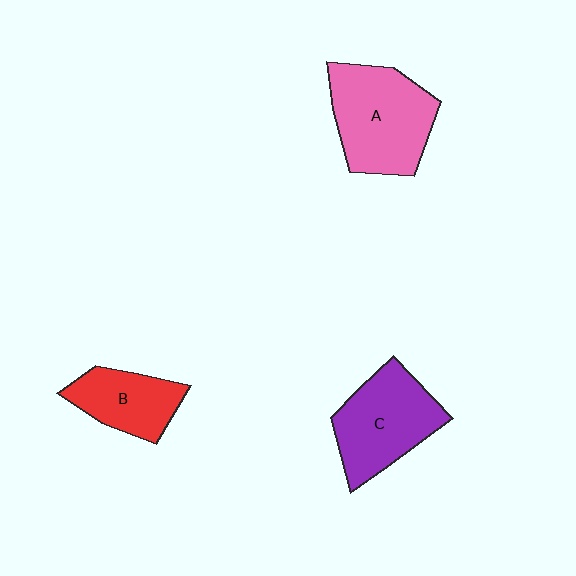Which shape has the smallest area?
Shape B (red).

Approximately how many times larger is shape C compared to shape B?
Approximately 1.4 times.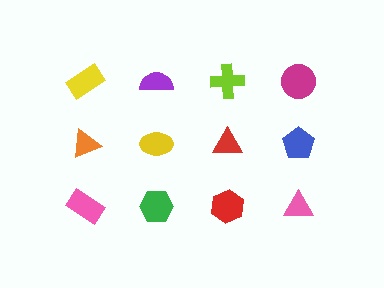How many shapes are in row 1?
4 shapes.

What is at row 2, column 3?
A red triangle.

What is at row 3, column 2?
A green hexagon.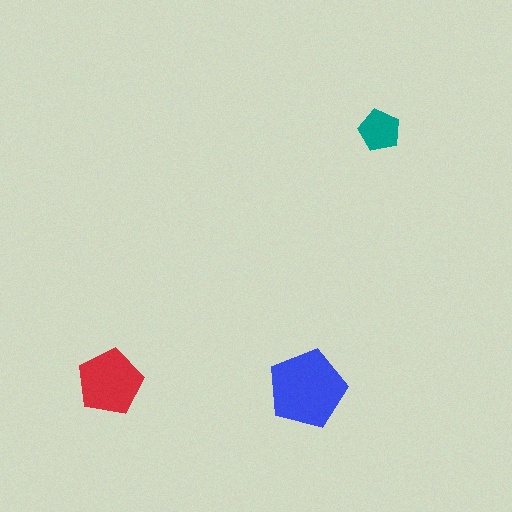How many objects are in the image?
There are 3 objects in the image.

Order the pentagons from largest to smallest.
the blue one, the red one, the teal one.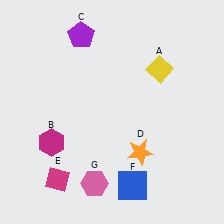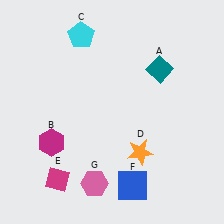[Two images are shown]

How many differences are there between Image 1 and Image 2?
There are 2 differences between the two images.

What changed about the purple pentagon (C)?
In Image 1, C is purple. In Image 2, it changed to cyan.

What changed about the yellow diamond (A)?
In Image 1, A is yellow. In Image 2, it changed to teal.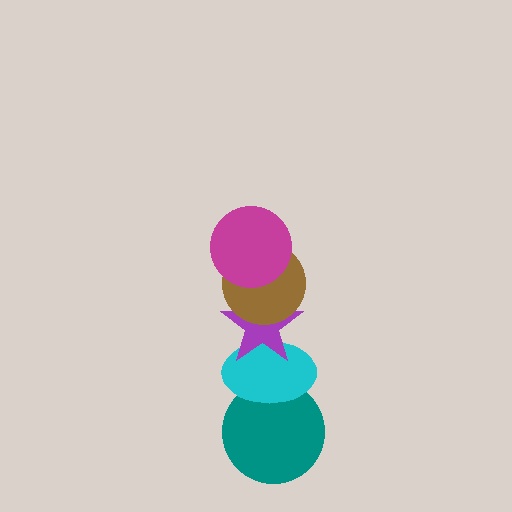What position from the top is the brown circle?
The brown circle is 2nd from the top.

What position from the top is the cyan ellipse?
The cyan ellipse is 4th from the top.